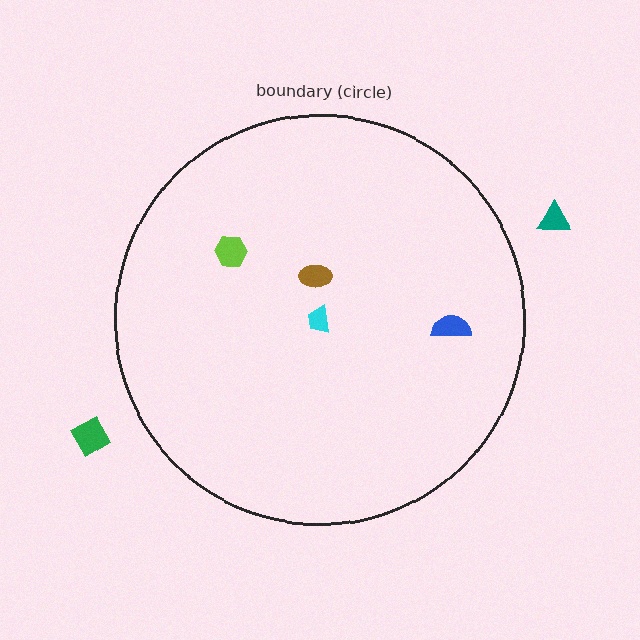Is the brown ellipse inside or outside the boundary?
Inside.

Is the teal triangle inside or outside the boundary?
Outside.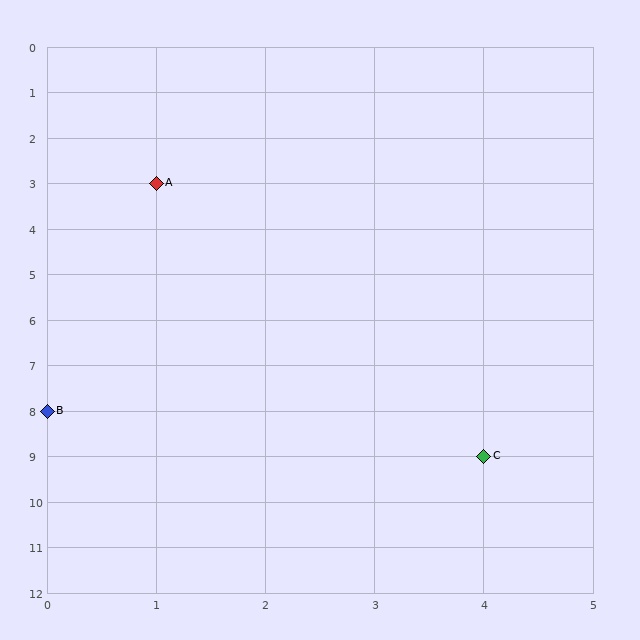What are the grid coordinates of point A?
Point A is at grid coordinates (1, 3).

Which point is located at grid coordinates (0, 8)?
Point B is at (0, 8).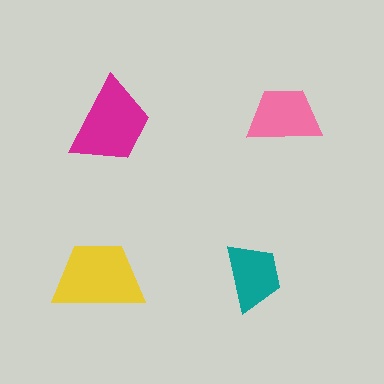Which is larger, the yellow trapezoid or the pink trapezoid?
The yellow one.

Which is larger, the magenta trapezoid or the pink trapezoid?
The magenta one.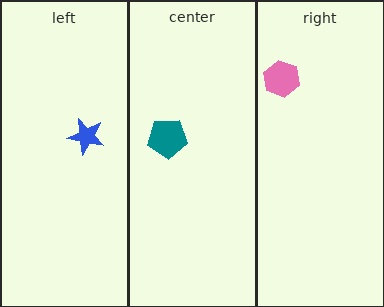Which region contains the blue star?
The left region.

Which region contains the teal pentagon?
The center region.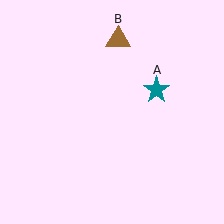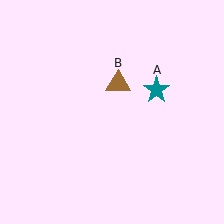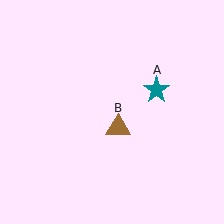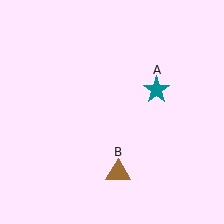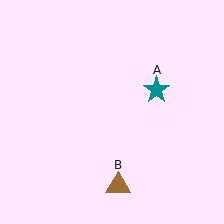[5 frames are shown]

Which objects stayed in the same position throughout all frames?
Teal star (object A) remained stationary.